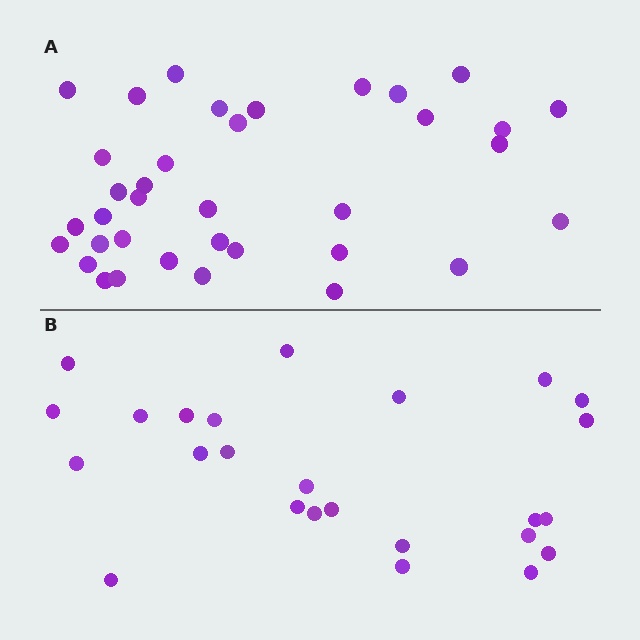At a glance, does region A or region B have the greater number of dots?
Region A (the top region) has more dots.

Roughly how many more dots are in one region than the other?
Region A has roughly 12 or so more dots than region B.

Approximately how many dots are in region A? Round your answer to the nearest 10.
About 40 dots. (The exact count is 36, which rounds to 40.)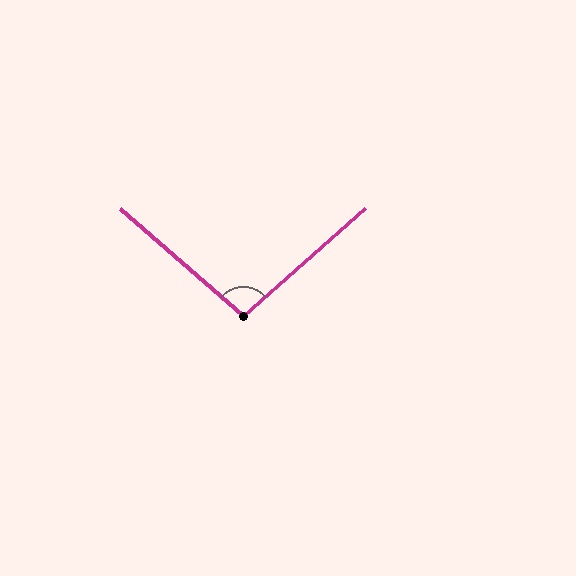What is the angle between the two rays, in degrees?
Approximately 97 degrees.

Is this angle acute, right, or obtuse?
It is obtuse.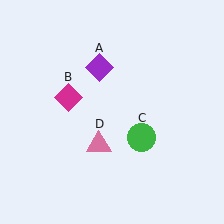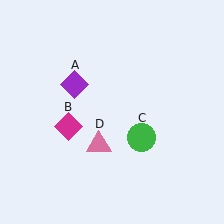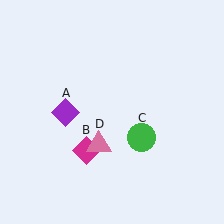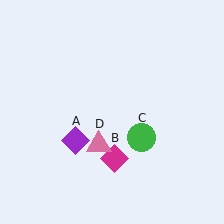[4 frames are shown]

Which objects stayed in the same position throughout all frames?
Green circle (object C) and pink triangle (object D) remained stationary.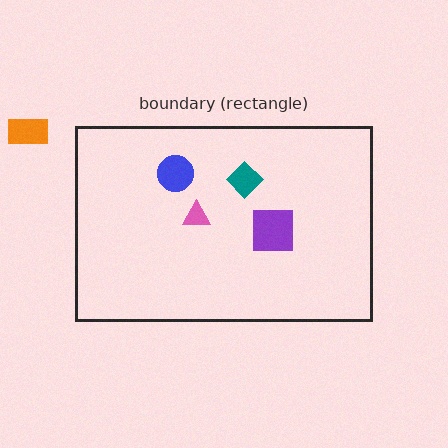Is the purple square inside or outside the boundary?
Inside.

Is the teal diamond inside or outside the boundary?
Inside.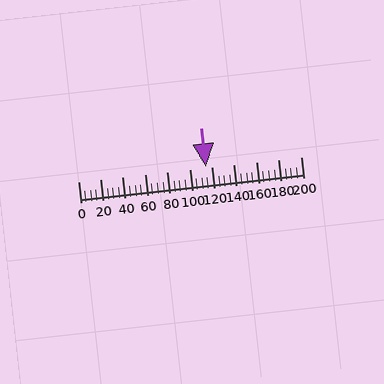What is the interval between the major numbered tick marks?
The major tick marks are spaced 20 units apart.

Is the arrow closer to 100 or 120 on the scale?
The arrow is closer to 120.